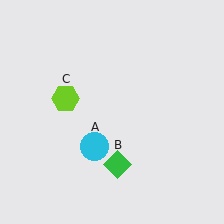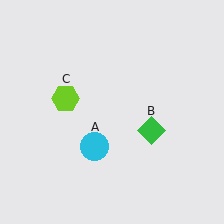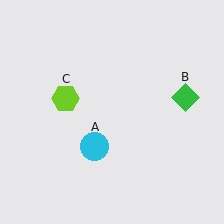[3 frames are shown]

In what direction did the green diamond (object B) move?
The green diamond (object B) moved up and to the right.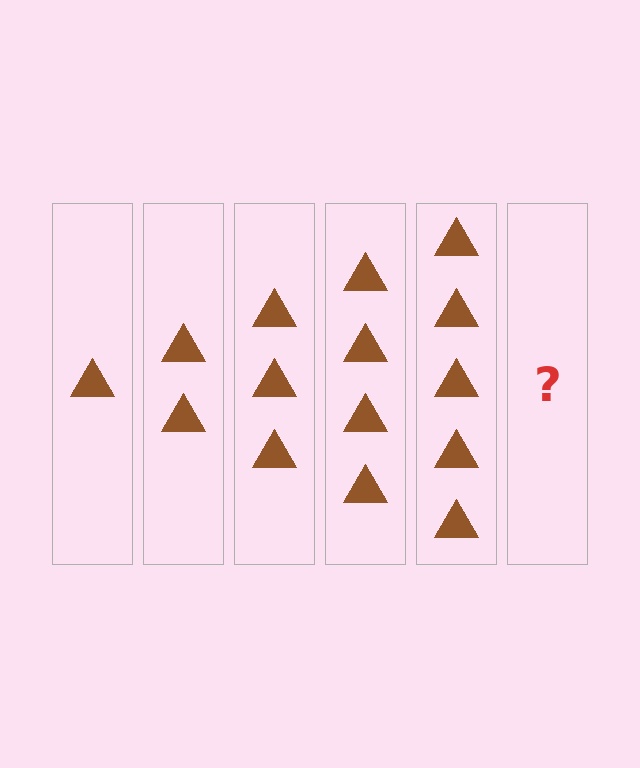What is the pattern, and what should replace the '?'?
The pattern is that each step adds one more triangle. The '?' should be 6 triangles.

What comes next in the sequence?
The next element should be 6 triangles.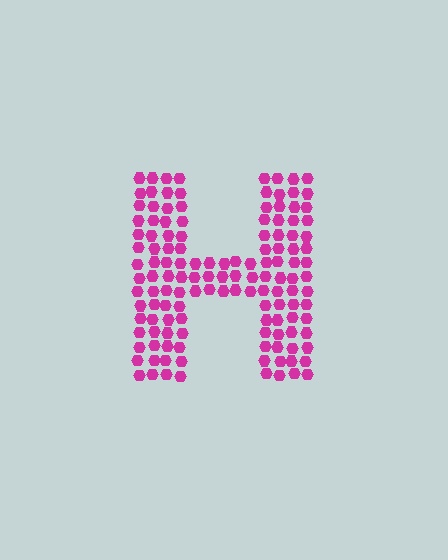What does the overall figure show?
The overall figure shows the letter H.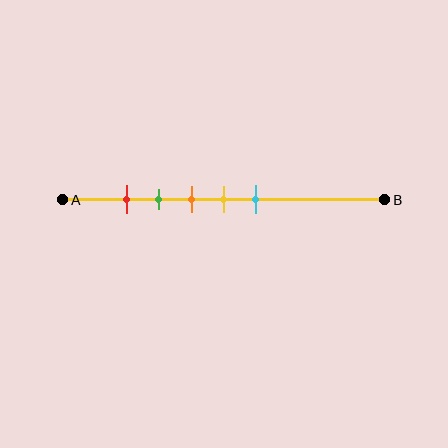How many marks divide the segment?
There are 5 marks dividing the segment.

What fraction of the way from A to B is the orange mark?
The orange mark is approximately 40% (0.4) of the way from A to B.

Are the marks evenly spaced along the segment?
Yes, the marks are approximately evenly spaced.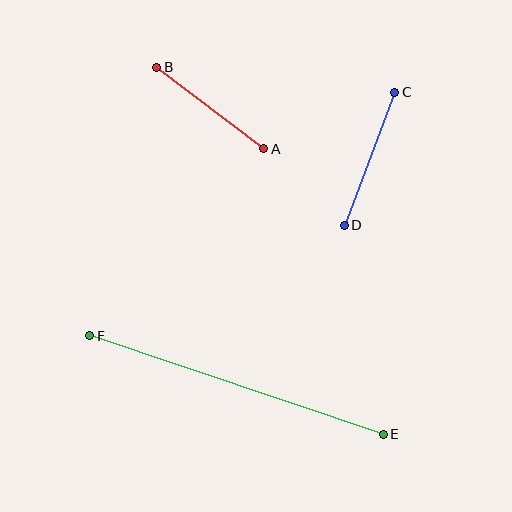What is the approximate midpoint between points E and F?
The midpoint is at approximately (237, 385) pixels.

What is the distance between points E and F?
The distance is approximately 310 pixels.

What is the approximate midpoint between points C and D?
The midpoint is at approximately (370, 159) pixels.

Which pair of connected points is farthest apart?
Points E and F are farthest apart.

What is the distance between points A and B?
The distance is approximately 134 pixels.